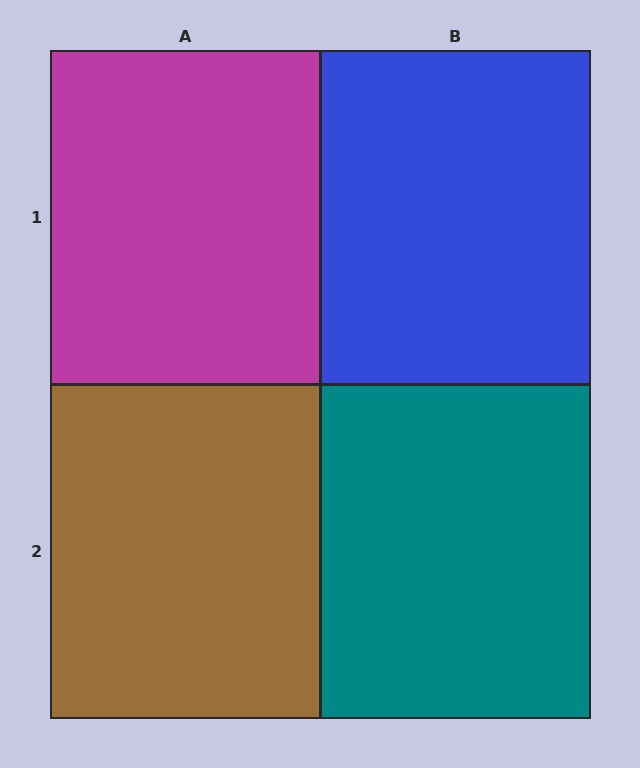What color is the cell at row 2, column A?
Brown.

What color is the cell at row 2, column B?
Teal.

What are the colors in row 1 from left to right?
Magenta, blue.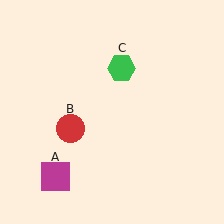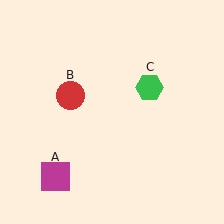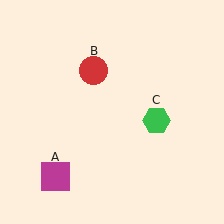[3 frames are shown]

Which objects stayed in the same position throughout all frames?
Magenta square (object A) remained stationary.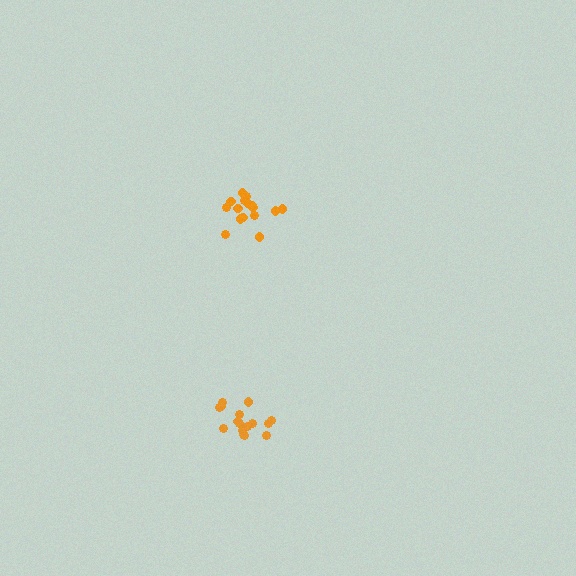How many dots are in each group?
Group 1: 16 dots, Group 2: 16 dots (32 total).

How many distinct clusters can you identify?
There are 2 distinct clusters.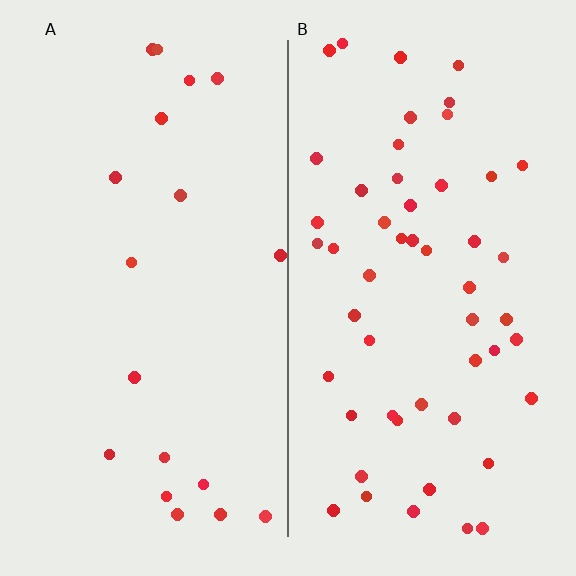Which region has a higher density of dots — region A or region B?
B (the right).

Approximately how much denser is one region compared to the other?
Approximately 2.8× — region B over region A.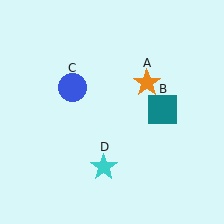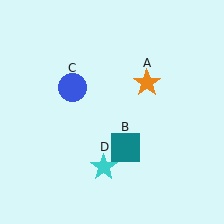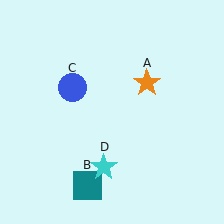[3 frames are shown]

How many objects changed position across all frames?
1 object changed position: teal square (object B).